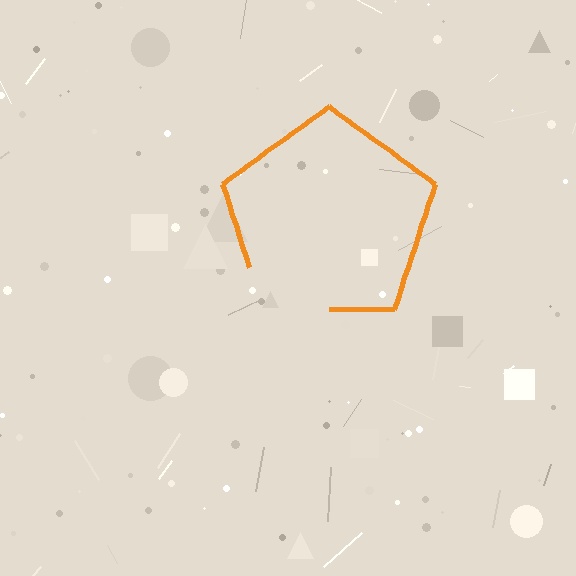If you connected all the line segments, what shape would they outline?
They would outline a pentagon.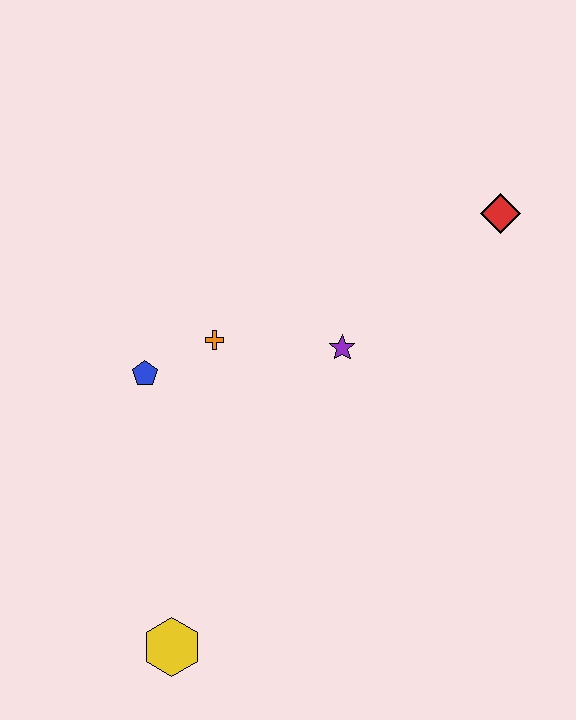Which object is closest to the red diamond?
The purple star is closest to the red diamond.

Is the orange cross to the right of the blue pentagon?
Yes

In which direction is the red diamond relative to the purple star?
The red diamond is to the right of the purple star.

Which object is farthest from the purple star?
The yellow hexagon is farthest from the purple star.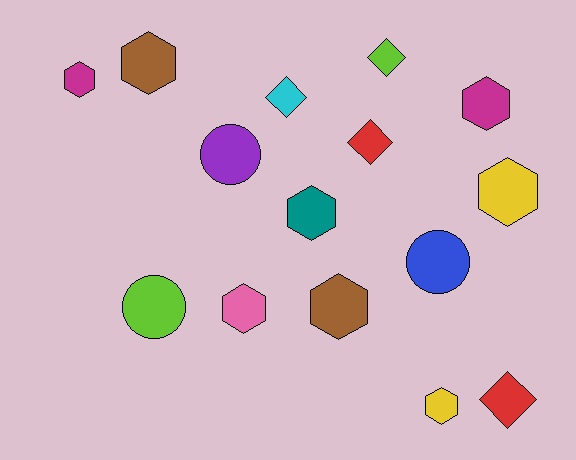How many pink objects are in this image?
There is 1 pink object.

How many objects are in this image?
There are 15 objects.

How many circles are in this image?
There are 3 circles.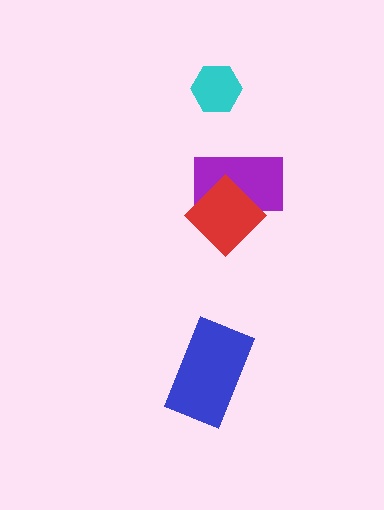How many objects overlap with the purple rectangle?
1 object overlaps with the purple rectangle.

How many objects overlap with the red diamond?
1 object overlaps with the red diamond.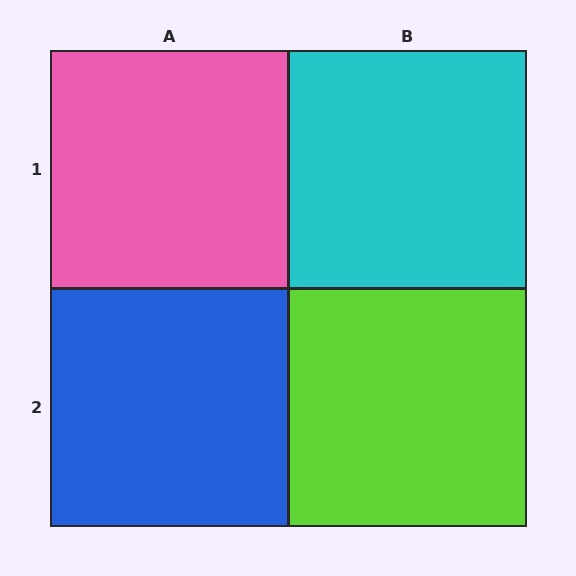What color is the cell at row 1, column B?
Cyan.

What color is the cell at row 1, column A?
Pink.